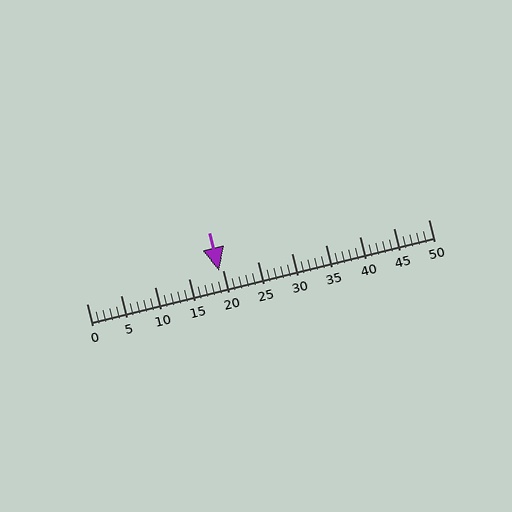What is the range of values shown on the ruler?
The ruler shows values from 0 to 50.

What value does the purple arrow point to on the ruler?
The purple arrow points to approximately 19.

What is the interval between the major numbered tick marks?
The major tick marks are spaced 5 units apart.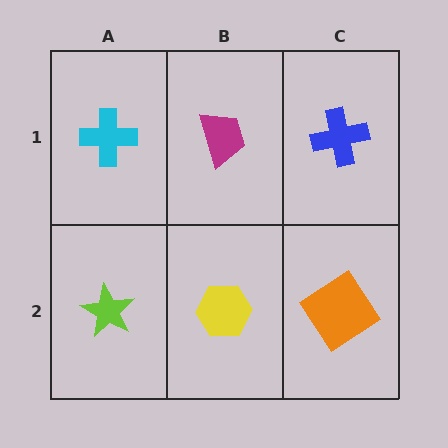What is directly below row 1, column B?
A yellow hexagon.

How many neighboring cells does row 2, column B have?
3.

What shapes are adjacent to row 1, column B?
A yellow hexagon (row 2, column B), a cyan cross (row 1, column A), a blue cross (row 1, column C).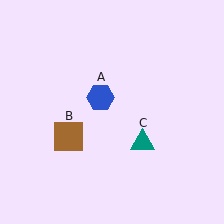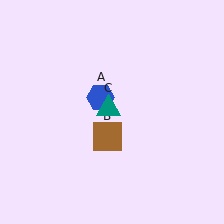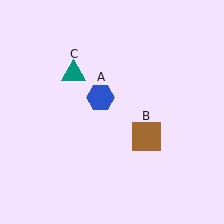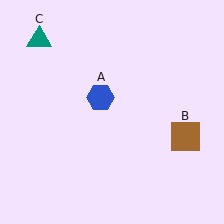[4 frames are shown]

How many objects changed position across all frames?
2 objects changed position: brown square (object B), teal triangle (object C).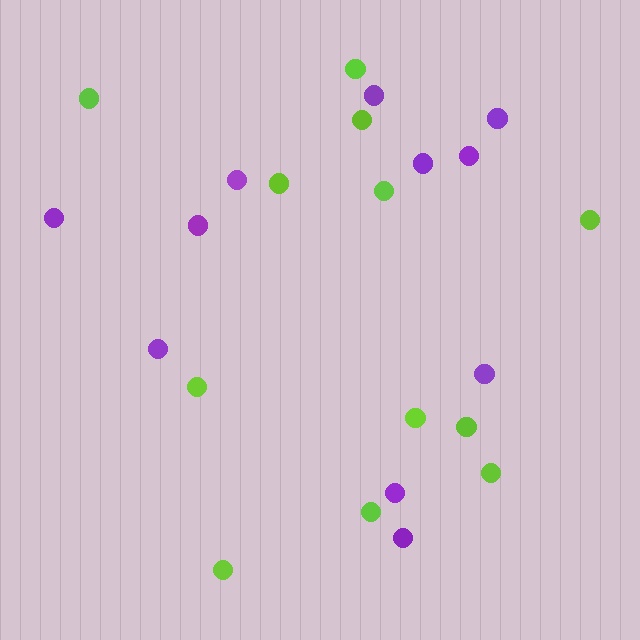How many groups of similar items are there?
There are 2 groups: one group of purple circles (11) and one group of lime circles (12).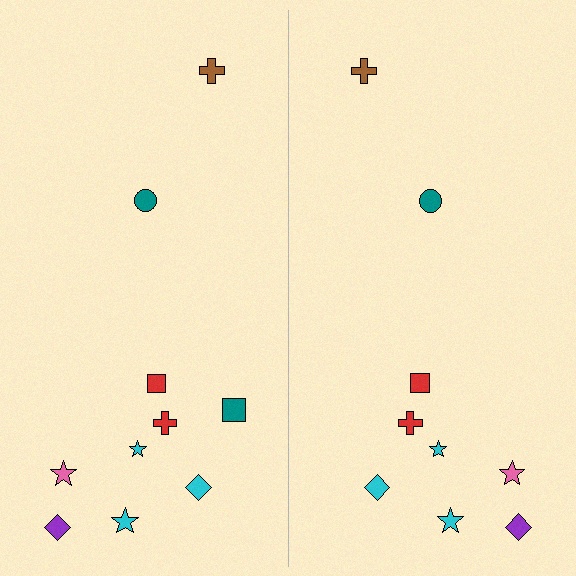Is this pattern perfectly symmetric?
No, the pattern is not perfectly symmetric. A teal square is missing from the right side.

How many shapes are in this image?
There are 19 shapes in this image.